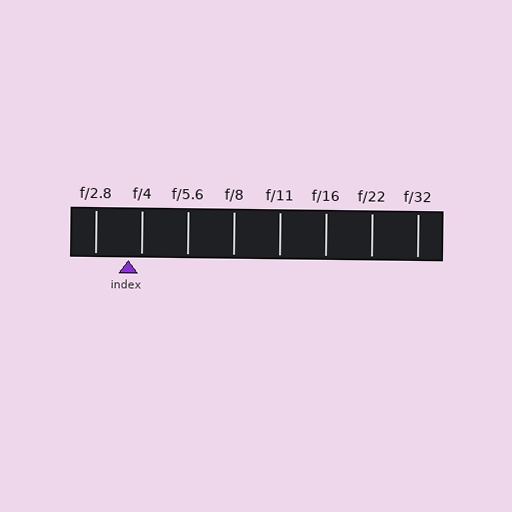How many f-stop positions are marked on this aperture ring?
There are 8 f-stop positions marked.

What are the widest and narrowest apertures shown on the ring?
The widest aperture shown is f/2.8 and the narrowest is f/32.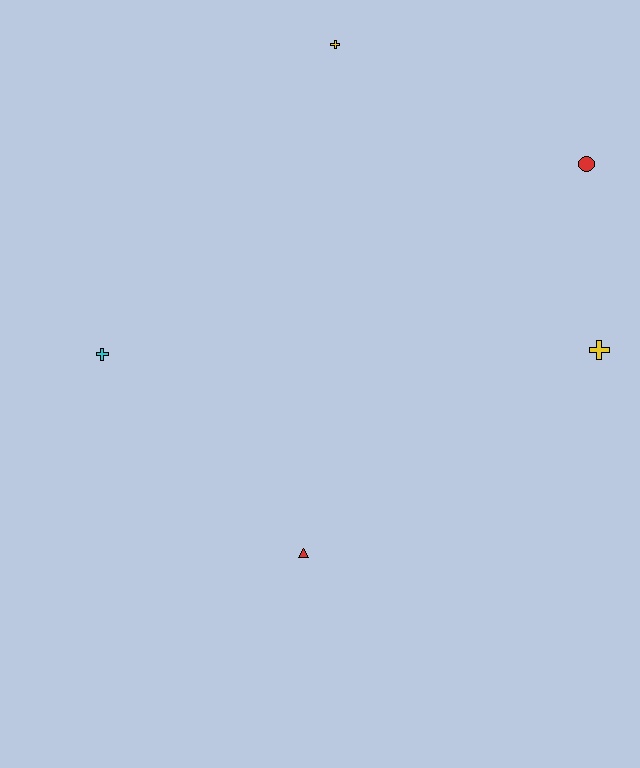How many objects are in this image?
There are 5 objects.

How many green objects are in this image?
There are no green objects.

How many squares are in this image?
There are no squares.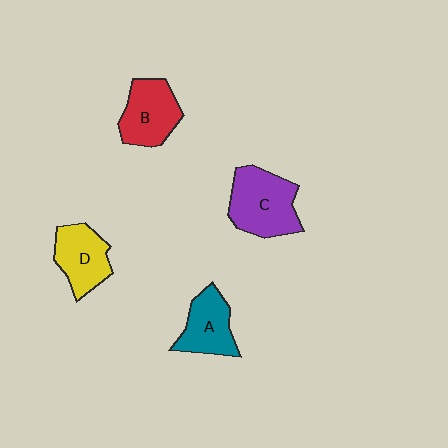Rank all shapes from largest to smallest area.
From largest to smallest: C (purple), B (red), D (yellow), A (teal).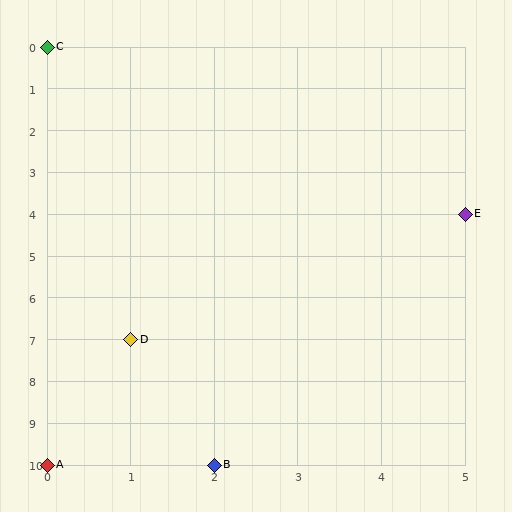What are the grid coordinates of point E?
Point E is at grid coordinates (5, 4).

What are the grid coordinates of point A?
Point A is at grid coordinates (0, 10).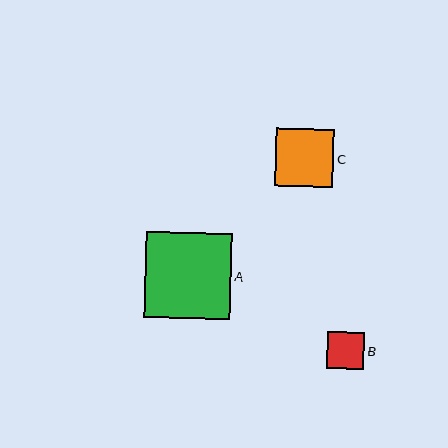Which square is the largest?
Square A is the largest with a size of approximately 86 pixels.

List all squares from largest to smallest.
From largest to smallest: A, C, B.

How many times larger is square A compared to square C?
Square A is approximately 1.5 times the size of square C.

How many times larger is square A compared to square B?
Square A is approximately 2.3 times the size of square B.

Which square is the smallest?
Square B is the smallest with a size of approximately 38 pixels.